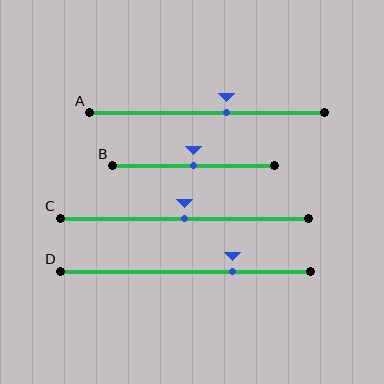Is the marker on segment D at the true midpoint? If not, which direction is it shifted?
No, the marker on segment D is shifted to the right by about 19% of the segment length.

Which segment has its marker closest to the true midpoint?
Segment B has its marker closest to the true midpoint.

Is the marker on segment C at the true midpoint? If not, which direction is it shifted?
Yes, the marker on segment C is at the true midpoint.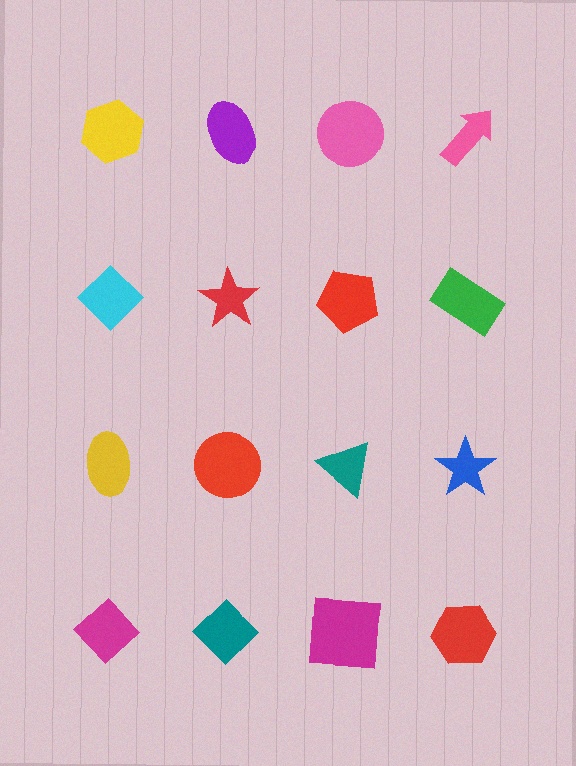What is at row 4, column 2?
A teal diamond.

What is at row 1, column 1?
A yellow hexagon.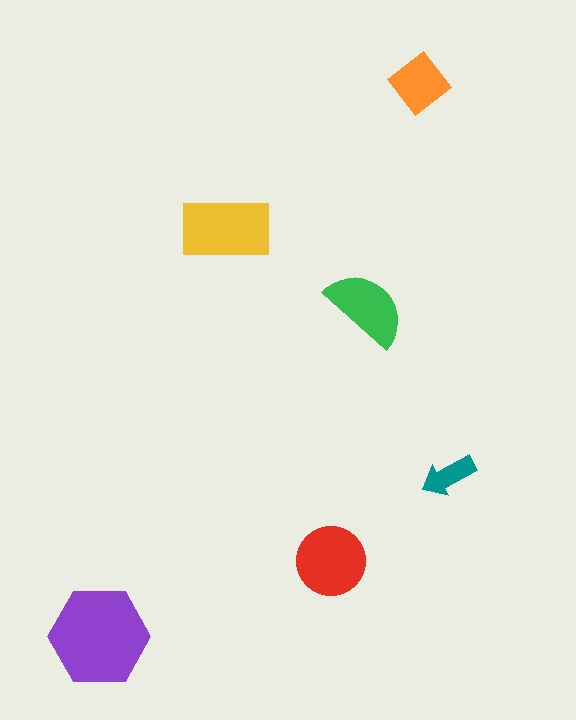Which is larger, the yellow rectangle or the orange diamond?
The yellow rectangle.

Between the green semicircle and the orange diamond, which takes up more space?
The green semicircle.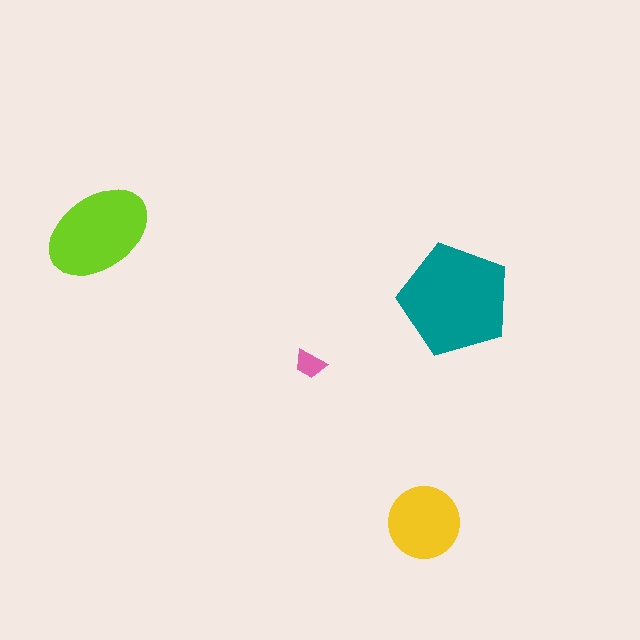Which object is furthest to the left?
The lime ellipse is leftmost.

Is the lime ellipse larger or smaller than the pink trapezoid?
Larger.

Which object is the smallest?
The pink trapezoid.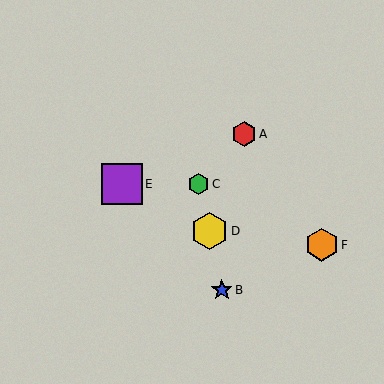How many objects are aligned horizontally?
2 objects (C, E) are aligned horizontally.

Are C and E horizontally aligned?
Yes, both are at y≈184.